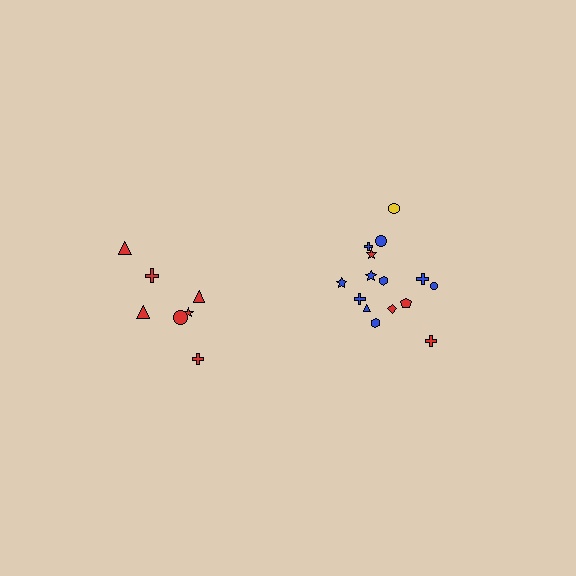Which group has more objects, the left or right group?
The right group.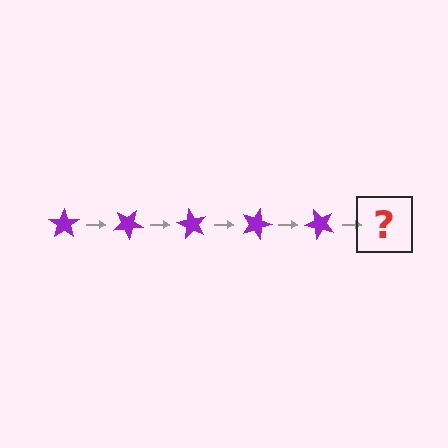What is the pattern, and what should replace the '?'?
The pattern is that the star rotates 30 degrees each step. The '?' should be a purple star rotated 150 degrees.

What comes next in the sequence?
The next element should be a purple star rotated 150 degrees.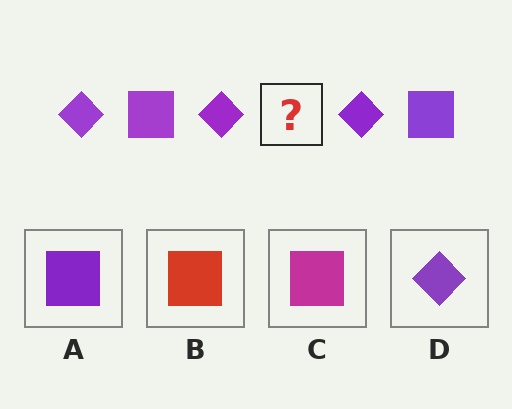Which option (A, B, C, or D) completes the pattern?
A.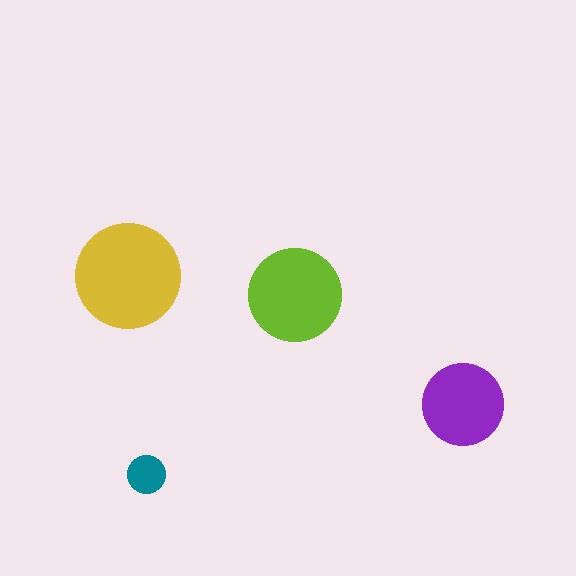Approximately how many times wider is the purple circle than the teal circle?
About 2 times wider.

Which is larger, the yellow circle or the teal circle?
The yellow one.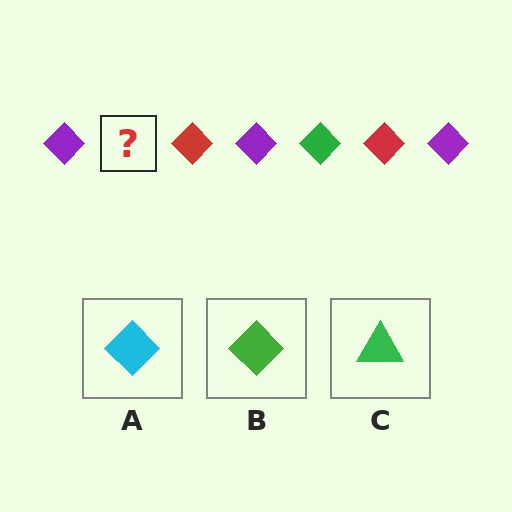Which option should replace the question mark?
Option B.